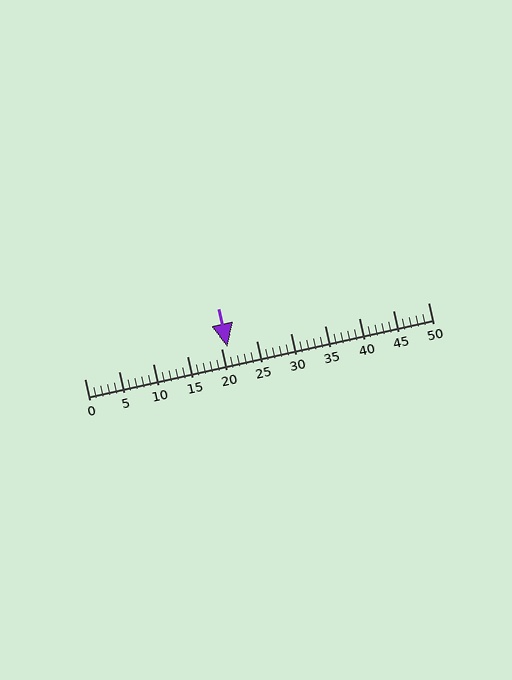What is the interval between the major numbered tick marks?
The major tick marks are spaced 5 units apart.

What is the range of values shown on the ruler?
The ruler shows values from 0 to 50.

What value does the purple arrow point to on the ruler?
The purple arrow points to approximately 21.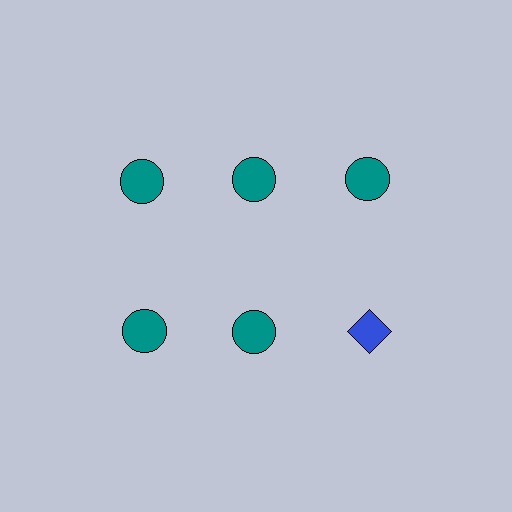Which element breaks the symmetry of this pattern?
The blue diamond in the second row, center column breaks the symmetry. All other shapes are teal circles.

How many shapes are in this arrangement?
There are 6 shapes arranged in a grid pattern.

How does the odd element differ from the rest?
It differs in both color (blue instead of teal) and shape (diamond instead of circle).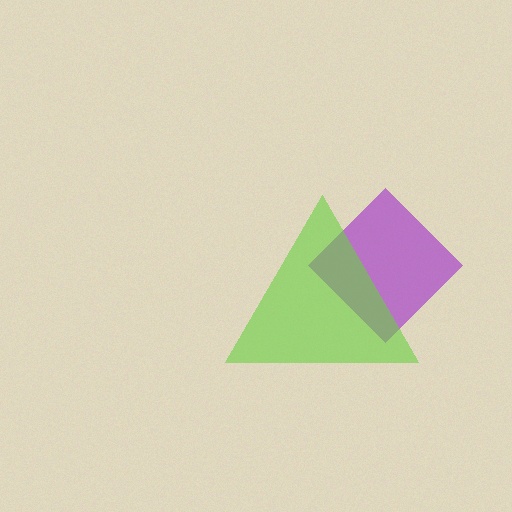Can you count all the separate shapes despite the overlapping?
Yes, there are 2 separate shapes.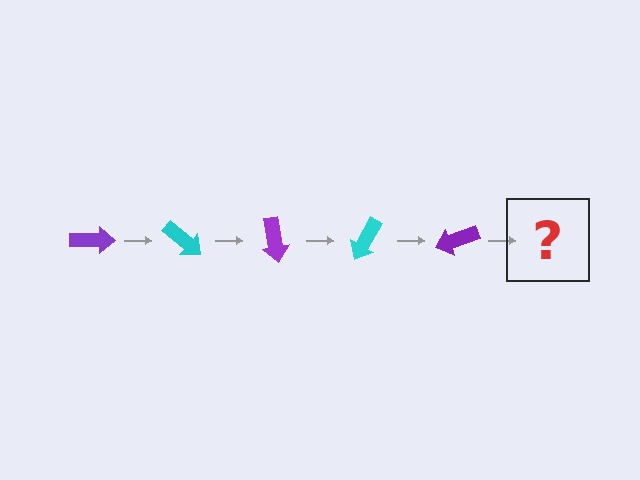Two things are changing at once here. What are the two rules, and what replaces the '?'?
The two rules are that it rotates 40 degrees each step and the color cycles through purple and cyan. The '?' should be a cyan arrow, rotated 200 degrees from the start.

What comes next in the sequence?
The next element should be a cyan arrow, rotated 200 degrees from the start.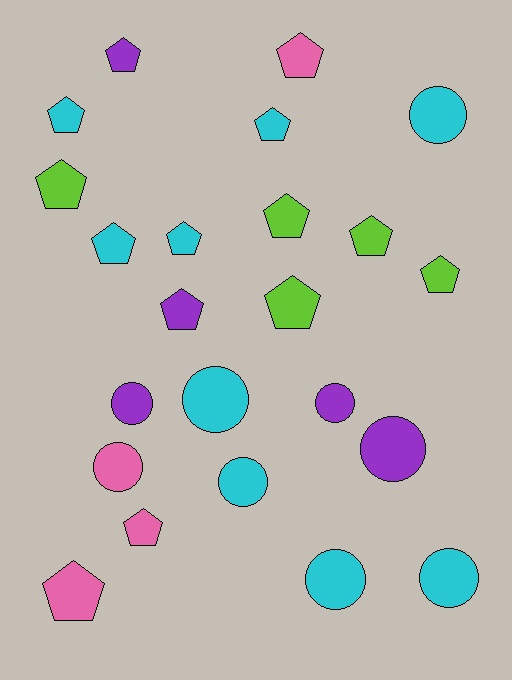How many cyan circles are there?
There are 5 cyan circles.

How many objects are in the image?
There are 23 objects.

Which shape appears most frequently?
Pentagon, with 14 objects.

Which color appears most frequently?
Cyan, with 9 objects.